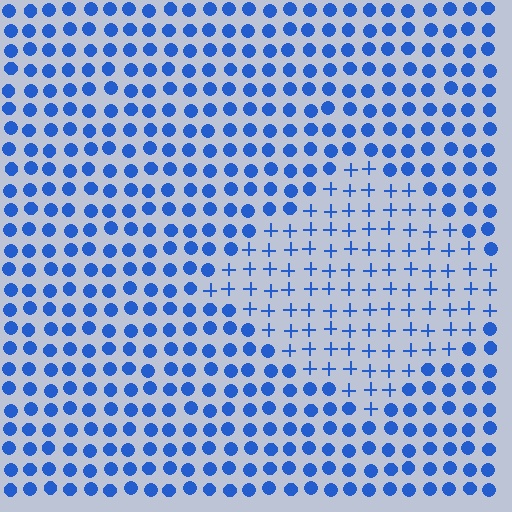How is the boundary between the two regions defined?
The boundary is defined by a change in element shape: plus signs inside vs. circles outside. All elements share the same color and spacing.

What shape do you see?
I see a diamond.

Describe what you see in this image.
The image is filled with small blue elements arranged in a uniform grid. A diamond-shaped region contains plus signs, while the surrounding area contains circles. The boundary is defined purely by the change in element shape.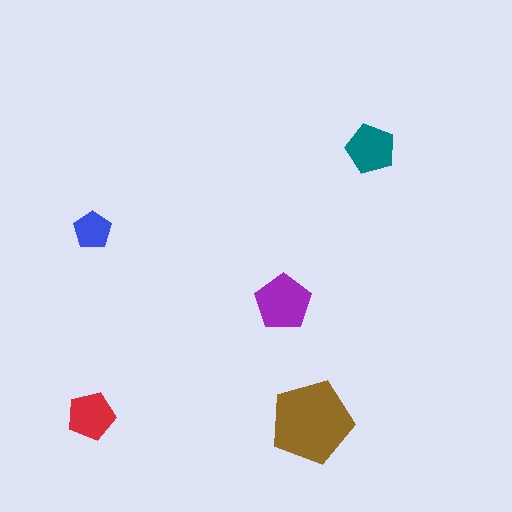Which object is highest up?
The teal pentagon is topmost.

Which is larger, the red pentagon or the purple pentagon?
The purple one.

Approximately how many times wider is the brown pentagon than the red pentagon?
About 1.5 times wider.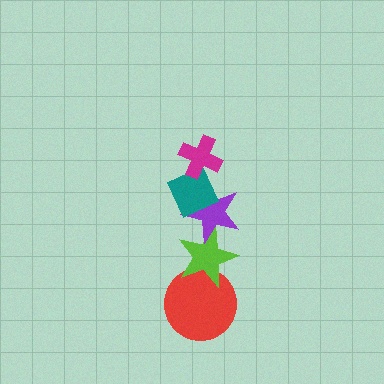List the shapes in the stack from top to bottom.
From top to bottom: the magenta cross, the teal diamond, the purple star, the lime star, the red circle.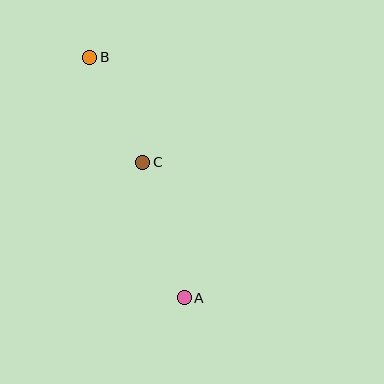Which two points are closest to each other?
Points B and C are closest to each other.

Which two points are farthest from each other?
Points A and B are farthest from each other.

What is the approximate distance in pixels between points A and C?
The distance between A and C is approximately 142 pixels.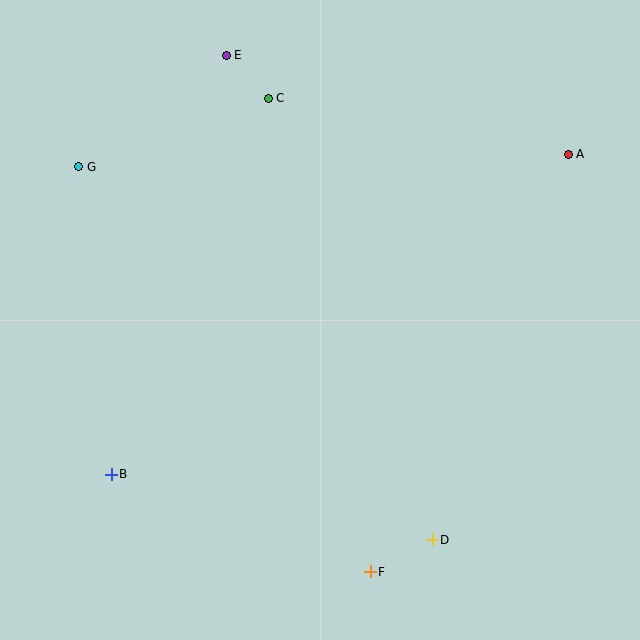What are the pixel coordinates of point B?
Point B is at (111, 474).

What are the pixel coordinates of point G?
Point G is at (79, 167).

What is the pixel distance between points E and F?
The distance between E and F is 536 pixels.